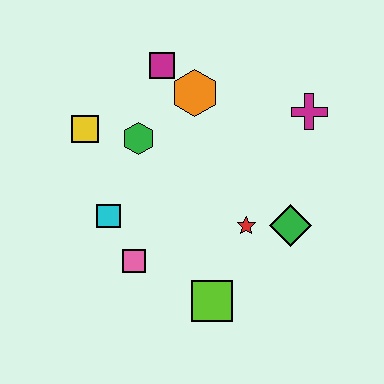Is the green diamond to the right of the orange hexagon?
Yes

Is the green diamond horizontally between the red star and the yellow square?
No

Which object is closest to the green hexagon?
The yellow square is closest to the green hexagon.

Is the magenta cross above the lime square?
Yes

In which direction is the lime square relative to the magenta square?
The lime square is below the magenta square.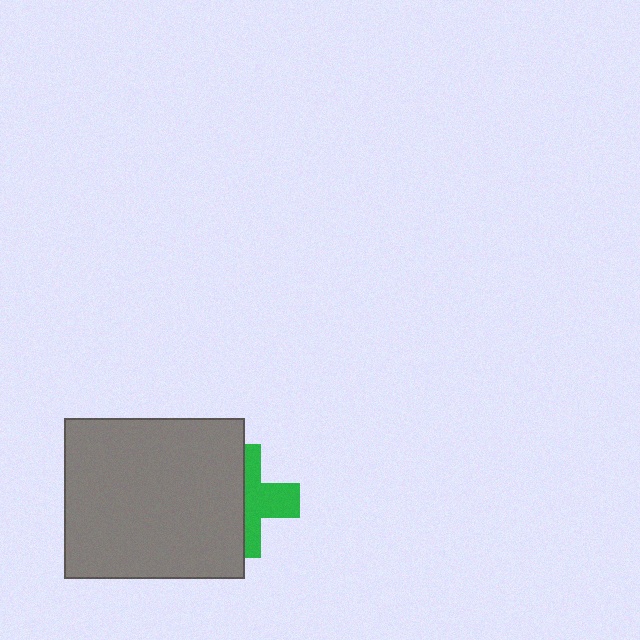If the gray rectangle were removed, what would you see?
You would see the complete green cross.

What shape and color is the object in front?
The object in front is a gray rectangle.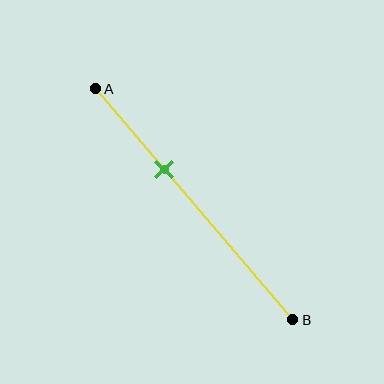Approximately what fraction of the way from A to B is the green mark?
The green mark is approximately 35% of the way from A to B.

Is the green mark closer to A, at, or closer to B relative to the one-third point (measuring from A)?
The green mark is approximately at the one-third point of segment AB.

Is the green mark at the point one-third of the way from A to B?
Yes, the mark is approximately at the one-third point.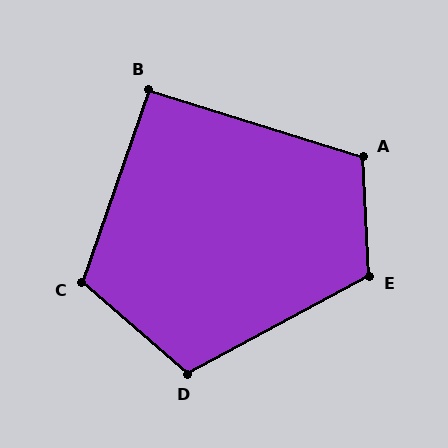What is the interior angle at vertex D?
Approximately 111 degrees (obtuse).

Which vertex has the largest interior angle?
E, at approximately 115 degrees.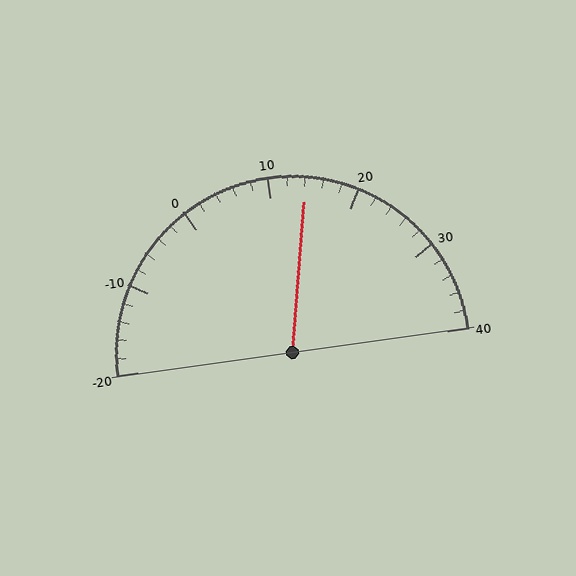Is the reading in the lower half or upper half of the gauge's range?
The reading is in the upper half of the range (-20 to 40).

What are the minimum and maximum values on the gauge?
The gauge ranges from -20 to 40.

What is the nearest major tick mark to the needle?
The nearest major tick mark is 10.